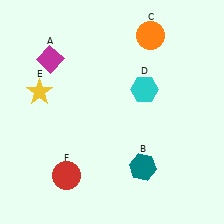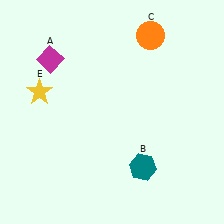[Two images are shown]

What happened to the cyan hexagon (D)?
The cyan hexagon (D) was removed in Image 2. It was in the top-right area of Image 1.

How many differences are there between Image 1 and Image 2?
There are 2 differences between the two images.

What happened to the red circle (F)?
The red circle (F) was removed in Image 2. It was in the bottom-left area of Image 1.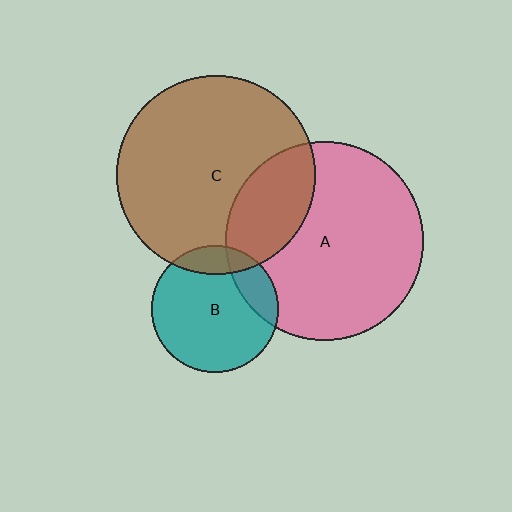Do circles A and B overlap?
Yes.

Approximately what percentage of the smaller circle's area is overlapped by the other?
Approximately 20%.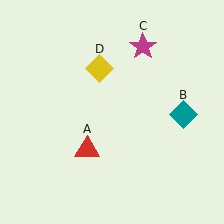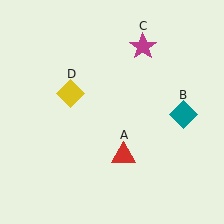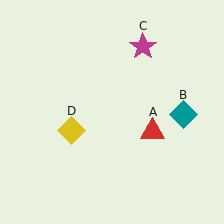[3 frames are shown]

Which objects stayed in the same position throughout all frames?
Teal diamond (object B) and magenta star (object C) remained stationary.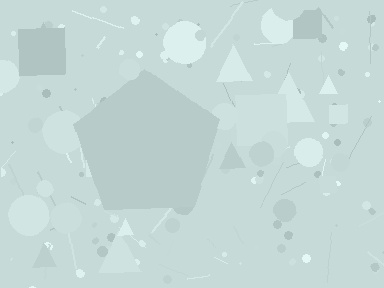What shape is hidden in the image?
A pentagon is hidden in the image.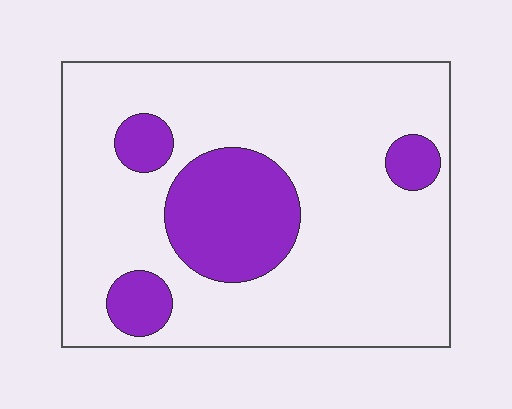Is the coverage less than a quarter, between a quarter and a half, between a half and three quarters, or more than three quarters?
Less than a quarter.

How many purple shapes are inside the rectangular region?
4.